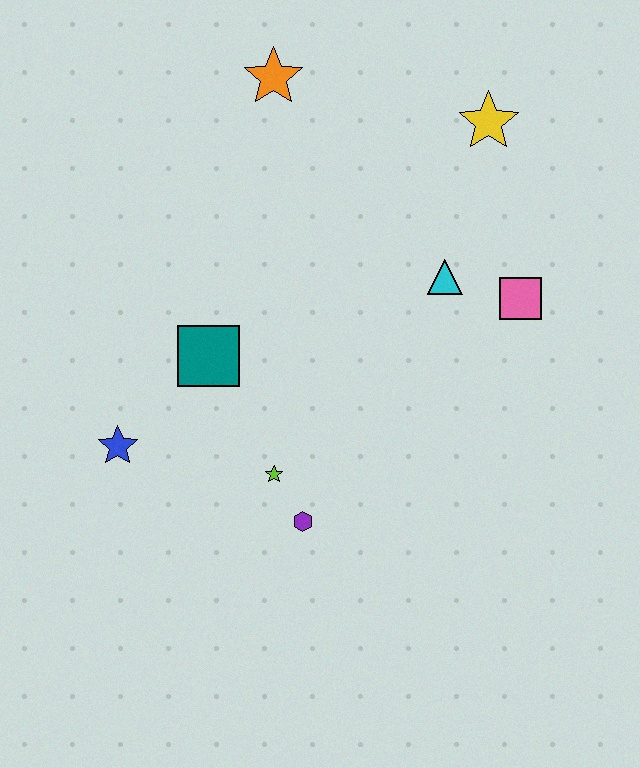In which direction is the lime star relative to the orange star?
The lime star is below the orange star.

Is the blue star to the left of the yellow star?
Yes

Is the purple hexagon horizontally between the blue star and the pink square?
Yes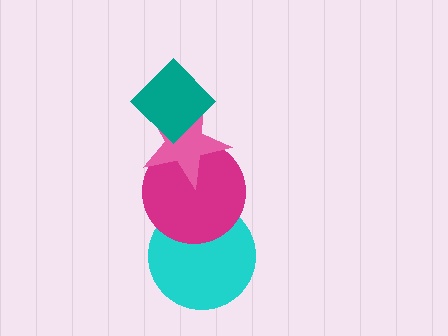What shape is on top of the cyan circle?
The magenta circle is on top of the cyan circle.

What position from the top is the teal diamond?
The teal diamond is 1st from the top.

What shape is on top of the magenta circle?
The pink star is on top of the magenta circle.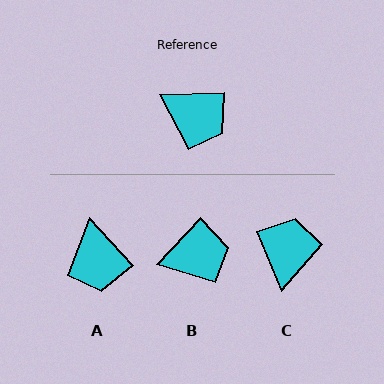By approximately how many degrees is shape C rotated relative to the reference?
Approximately 110 degrees counter-clockwise.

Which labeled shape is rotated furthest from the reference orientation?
C, about 110 degrees away.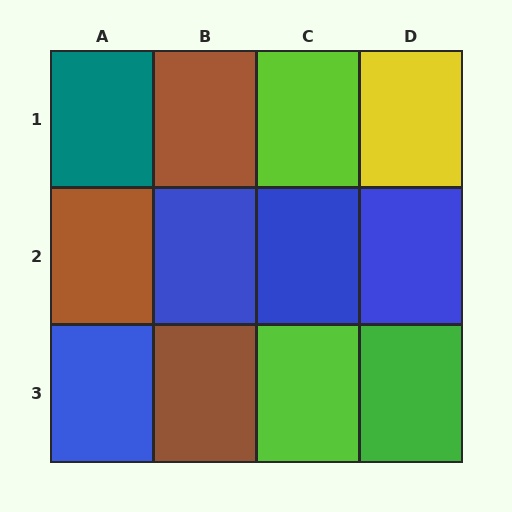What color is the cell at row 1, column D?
Yellow.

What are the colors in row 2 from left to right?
Brown, blue, blue, blue.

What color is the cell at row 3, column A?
Blue.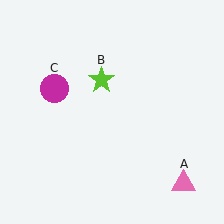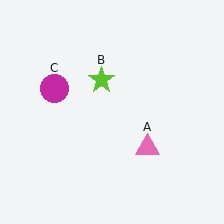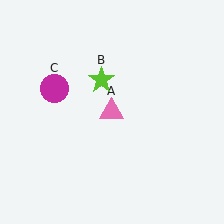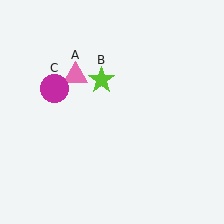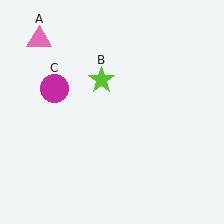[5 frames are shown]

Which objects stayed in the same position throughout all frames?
Lime star (object B) and magenta circle (object C) remained stationary.